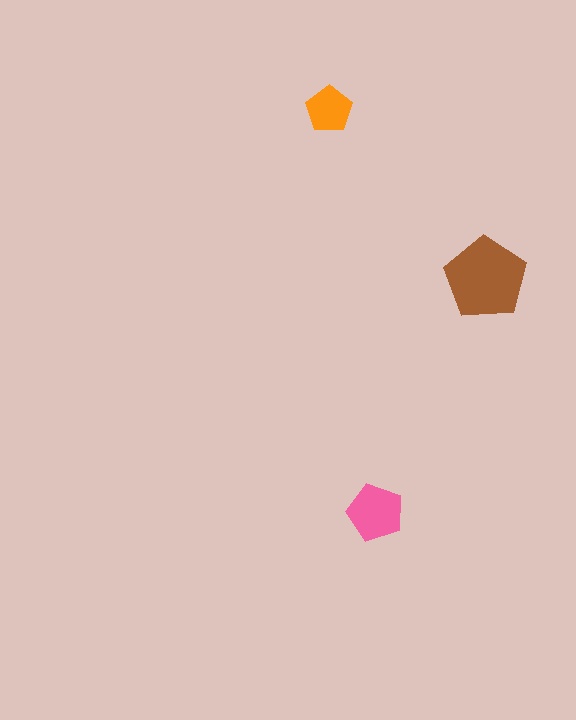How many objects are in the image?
There are 3 objects in the image.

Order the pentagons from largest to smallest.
the brown one, the pink one, the orange one.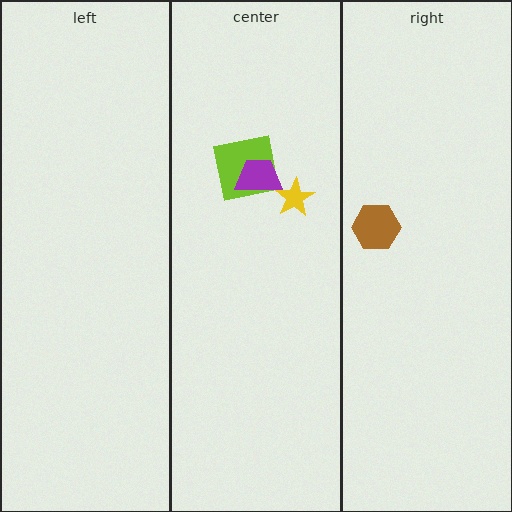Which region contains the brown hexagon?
The right region.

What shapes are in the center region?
The lime square, the yellow star, the purple trapezoid.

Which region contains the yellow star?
The center region.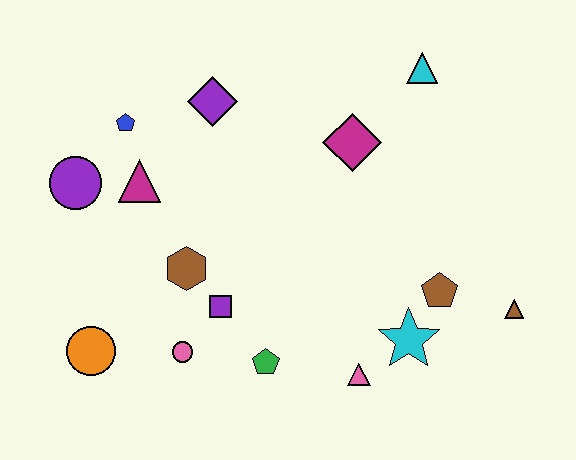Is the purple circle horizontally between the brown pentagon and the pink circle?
No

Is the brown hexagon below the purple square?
No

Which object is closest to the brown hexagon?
The purple square is closest to the brown hexagon.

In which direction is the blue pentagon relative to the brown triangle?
The blue pentagon is to the left of the brown triangle.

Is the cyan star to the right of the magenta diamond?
Yes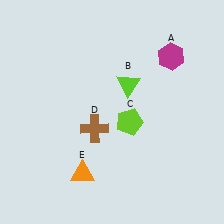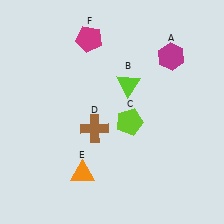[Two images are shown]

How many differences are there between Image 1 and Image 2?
There is 1 difference between the two images.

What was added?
A magenta pentagon (F) was added in Image 2.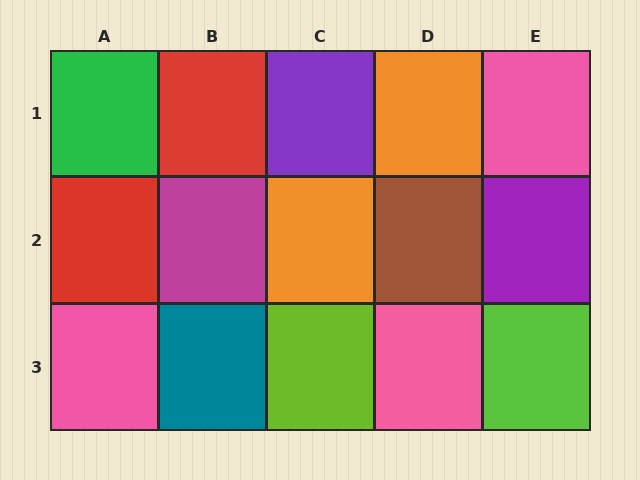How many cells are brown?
1 cell is brown.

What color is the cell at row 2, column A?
Red.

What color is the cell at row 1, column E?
Pink.